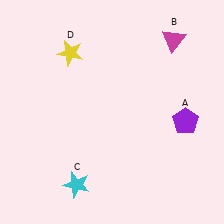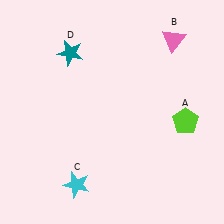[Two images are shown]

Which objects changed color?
A changed from purple to lime. B changed from magenta to pink. D changed from yellow to teal.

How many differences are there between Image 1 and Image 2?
There are 3 differences between the two images.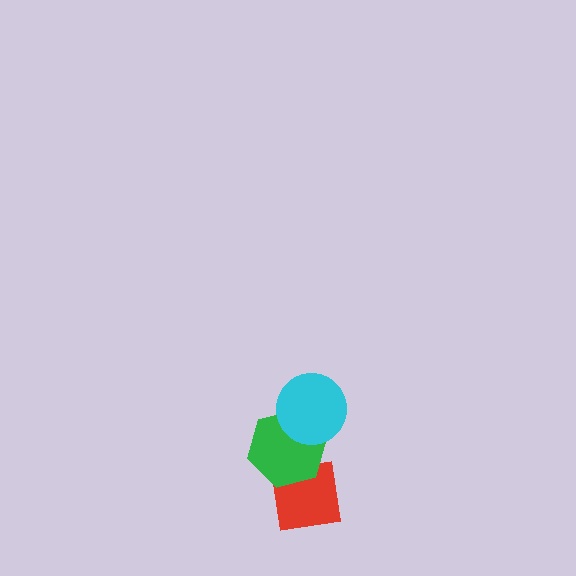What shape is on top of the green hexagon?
The cyan circle is on top of the green hexagon.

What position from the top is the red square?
The red square is 3rd from the top.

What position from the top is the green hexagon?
The green hexagon is 2nd from the top.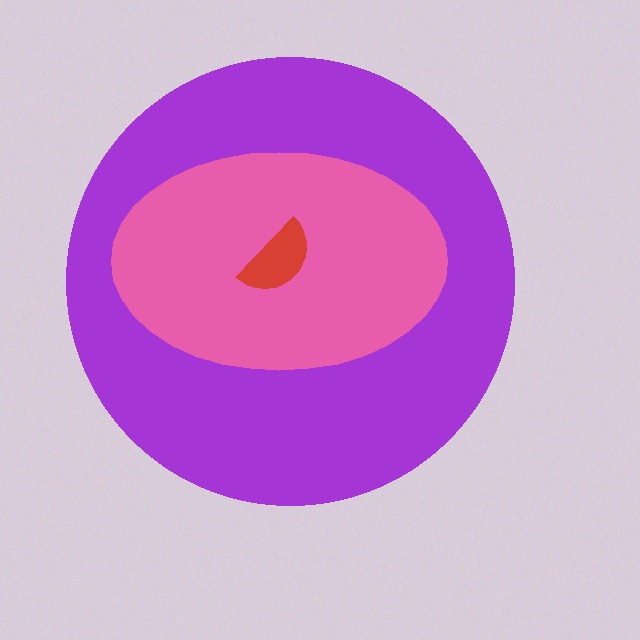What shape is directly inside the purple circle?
The pink ellipse.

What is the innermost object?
The red semicircle.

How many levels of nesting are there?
3.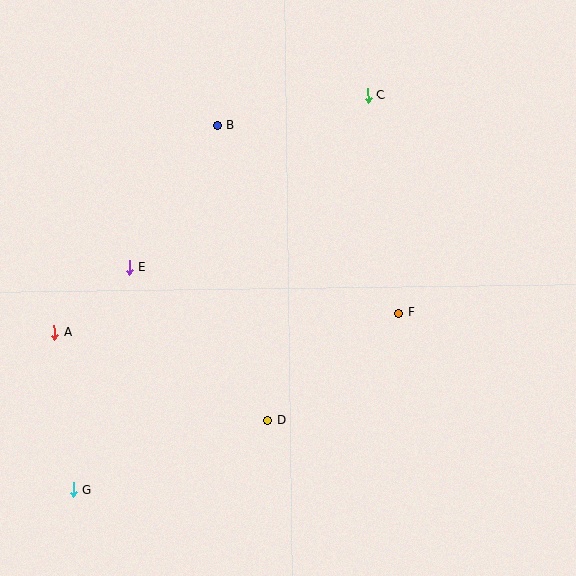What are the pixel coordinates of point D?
Point D is at (267, 421).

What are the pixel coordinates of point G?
Point G is at (73, 490).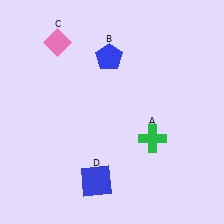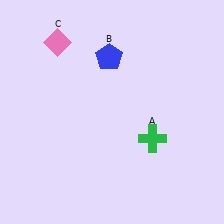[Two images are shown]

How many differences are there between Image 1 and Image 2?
There is 1 difference between the two images.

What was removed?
The blue square (D) was removed in Image 2.